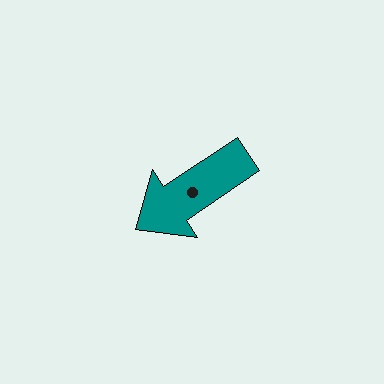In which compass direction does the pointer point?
Southwest.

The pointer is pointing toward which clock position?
Roughly 8 o'clock.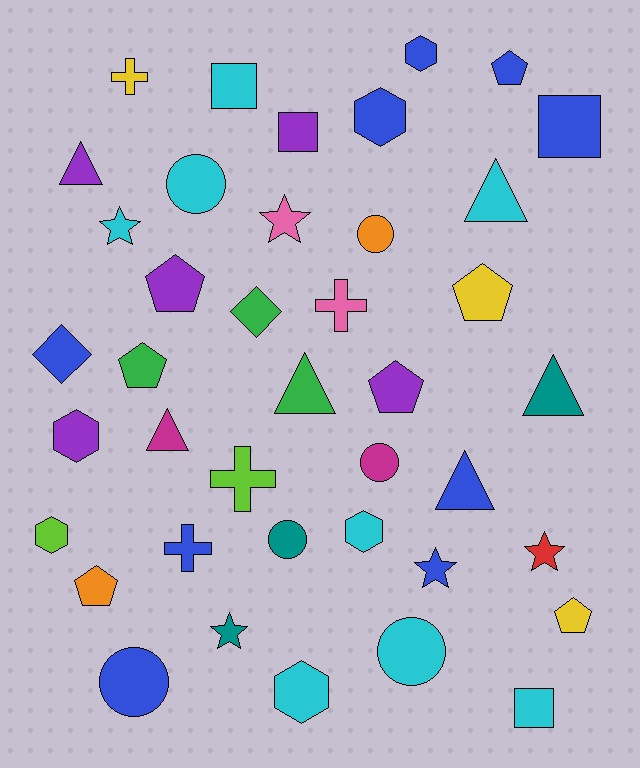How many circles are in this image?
There are 6 circles.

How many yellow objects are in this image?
There are 3 yellow objects.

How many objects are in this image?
There are 40 objects.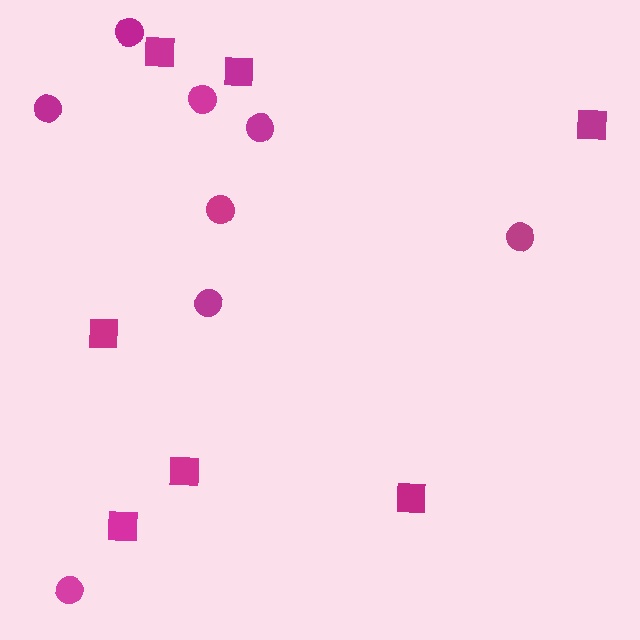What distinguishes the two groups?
There are 2 groups: one group of squares (7) and one group of circles (8).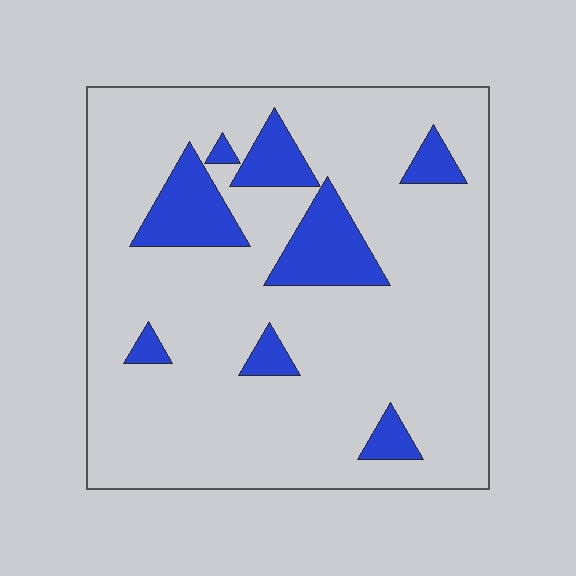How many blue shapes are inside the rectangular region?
8.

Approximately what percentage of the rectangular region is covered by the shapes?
Approximately 15%.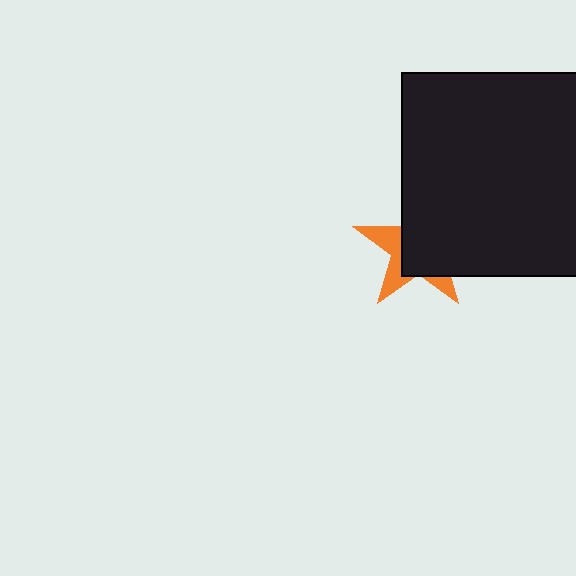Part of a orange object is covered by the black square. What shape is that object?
It is a star.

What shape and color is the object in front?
The object in front is a black square.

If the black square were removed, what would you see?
You would see the complete orange star.